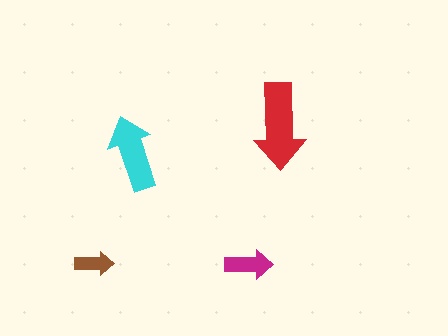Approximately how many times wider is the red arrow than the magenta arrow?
About 2 times wider.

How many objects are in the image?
There are 4 objects in the image.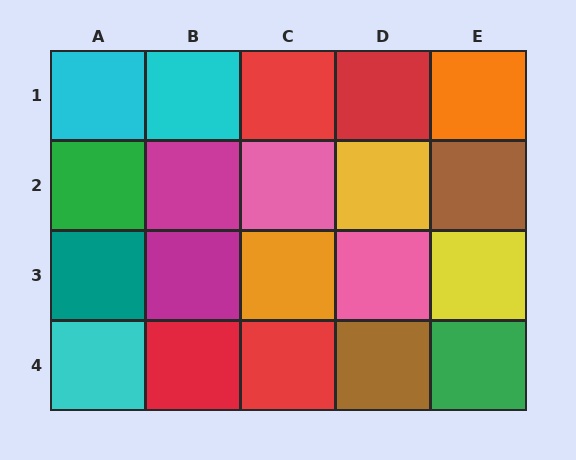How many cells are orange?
2 cells are orange.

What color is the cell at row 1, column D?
Red.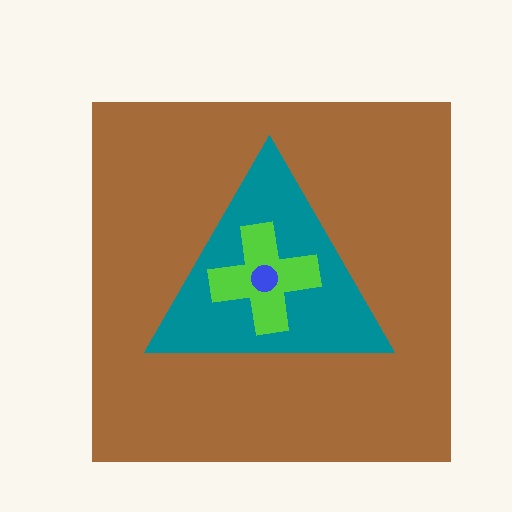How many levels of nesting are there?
4.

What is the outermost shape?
The brown square.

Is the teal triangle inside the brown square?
Yes.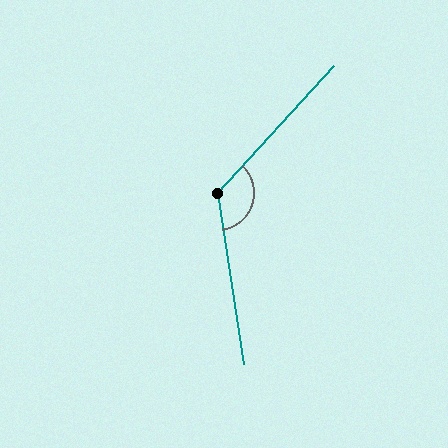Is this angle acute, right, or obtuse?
It is obtuse.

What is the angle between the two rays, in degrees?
Approximately 129 degrees.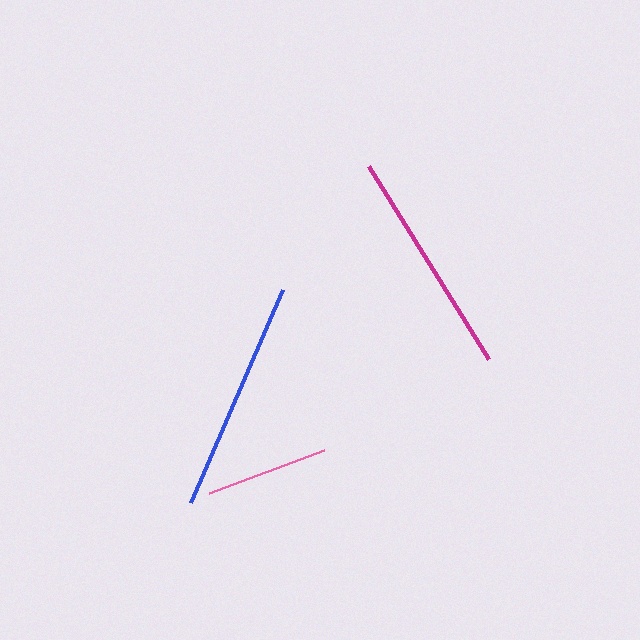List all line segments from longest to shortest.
From longest to shortest: blue, magenta, pink.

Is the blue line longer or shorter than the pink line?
The blue line is longer than the pink line.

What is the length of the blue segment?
The blue segment is approximately 231 pixels long.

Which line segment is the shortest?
The pink line is the shortest at approximately 123 pixels.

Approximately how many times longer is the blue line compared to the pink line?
The blue line is approximately 1.9 times the length of the pink line.